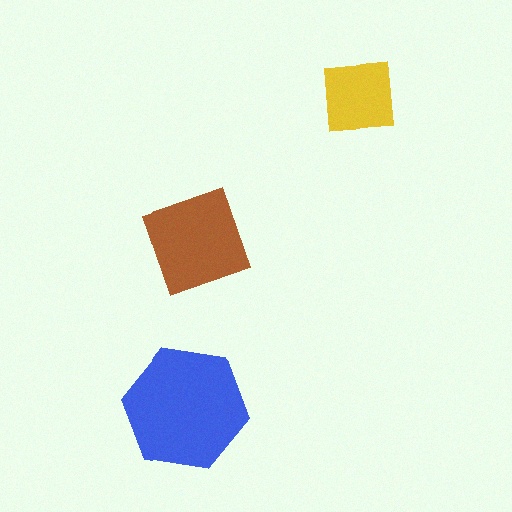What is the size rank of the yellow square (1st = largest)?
3rd.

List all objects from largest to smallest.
The blue hexagon, the brown square, the yellow square.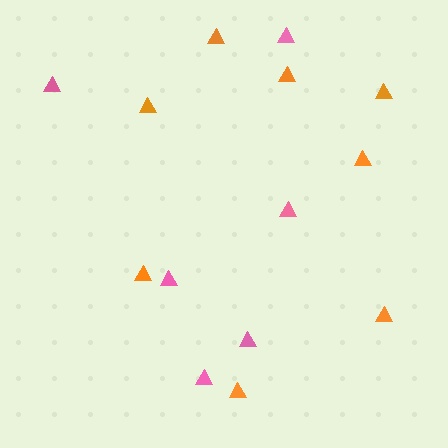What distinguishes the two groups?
There are 2 groups: one group of pink triangles (6) and one group of orange triangles (8).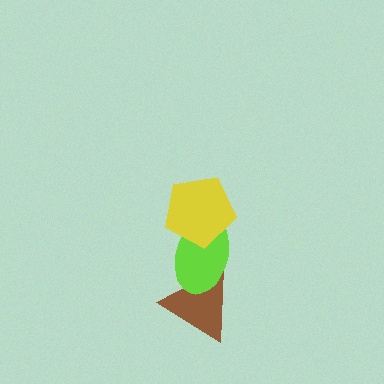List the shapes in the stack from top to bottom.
From top to bottom: the yellow pentagon, the lime ellipse, the brown triangle.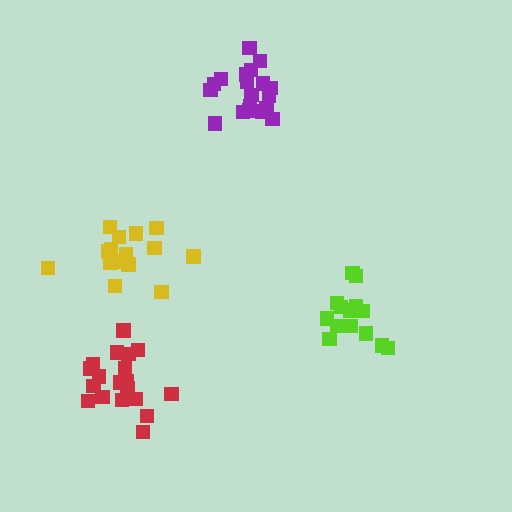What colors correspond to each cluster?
The clusters are colored: yellow, red, lime, purple.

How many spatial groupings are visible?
There are 4 spatial groupings.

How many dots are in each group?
Group 1: 15 dots, Group 2: 19 dots, Group 3: 14 dots, Group 4: 19 dots (67 total).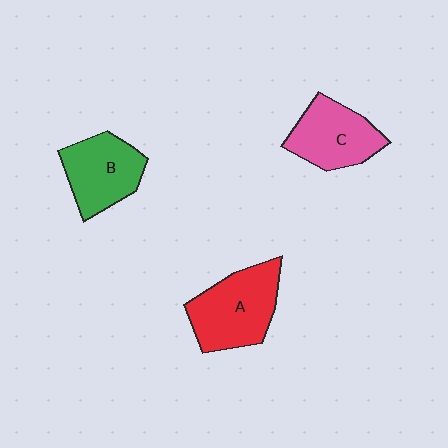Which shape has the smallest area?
Shape C (pink).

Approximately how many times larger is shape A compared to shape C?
Approximately 1.2 times.